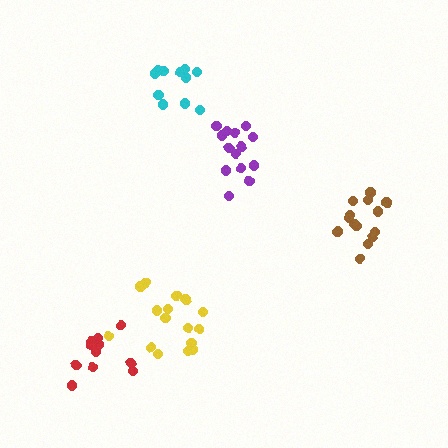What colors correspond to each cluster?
The clusters are colored: cyan, purple, brown, red, yellow.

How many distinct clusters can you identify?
There are 5 distinct clusters.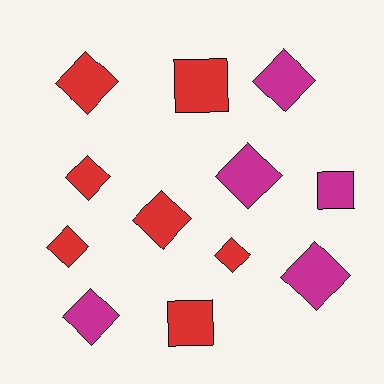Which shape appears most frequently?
Diamond, with 9 objects.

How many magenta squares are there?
There is 1 magenta square.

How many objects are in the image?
There are 12 objects.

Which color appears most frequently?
Red, with 7 objects.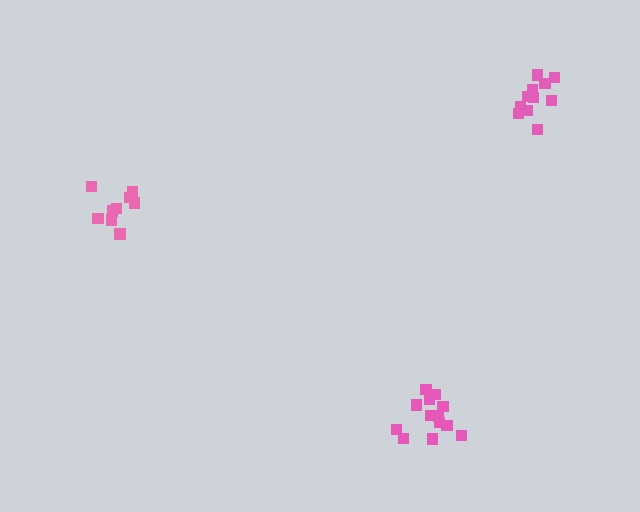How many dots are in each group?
Group 1: 13 dots, Group 2: 9 dots, Group 3: 12 dots (34 total).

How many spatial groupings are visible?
There are 3 spatial groupings.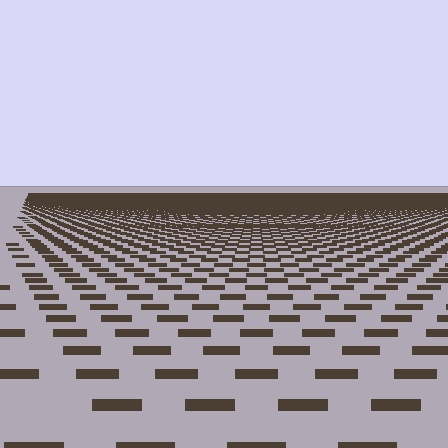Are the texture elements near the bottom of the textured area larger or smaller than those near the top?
Larger. Near the bottom, elements are closer to the viewer and appear at a bigger on-screen size.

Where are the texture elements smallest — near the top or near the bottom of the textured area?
Near the top.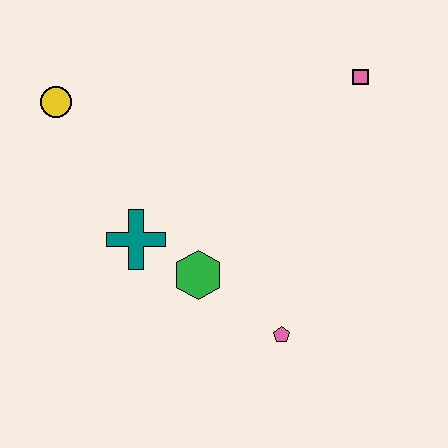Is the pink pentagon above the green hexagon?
No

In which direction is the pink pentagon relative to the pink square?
The pink pentagon is below the pink square.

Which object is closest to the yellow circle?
The teal cross is closest to the yellow circle.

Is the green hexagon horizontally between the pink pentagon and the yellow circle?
Yes